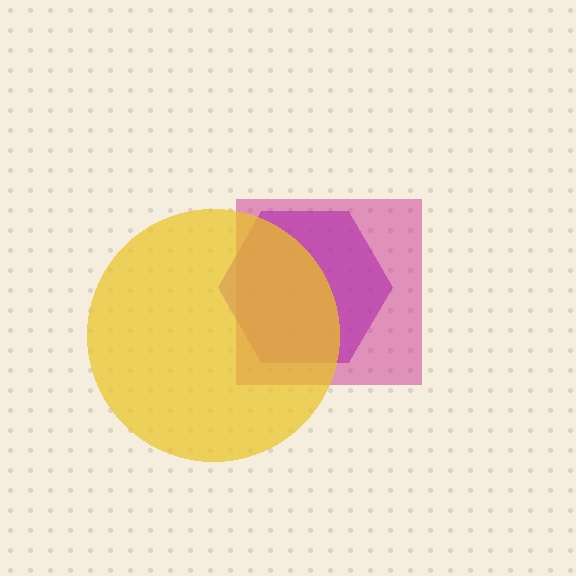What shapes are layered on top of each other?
The layered shapes are: a purple hexagon, a magenta square, a yellow circle.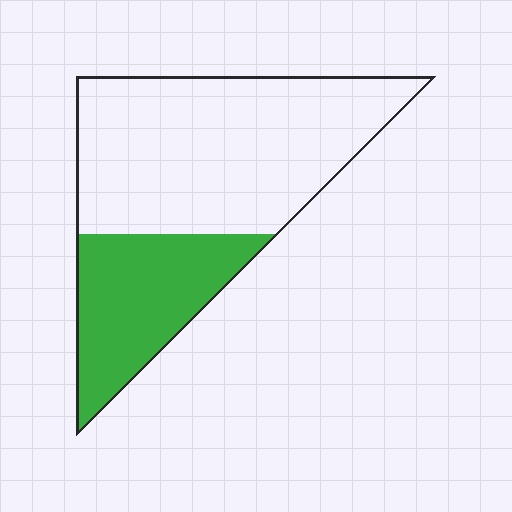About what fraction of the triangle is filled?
About one third (1/3).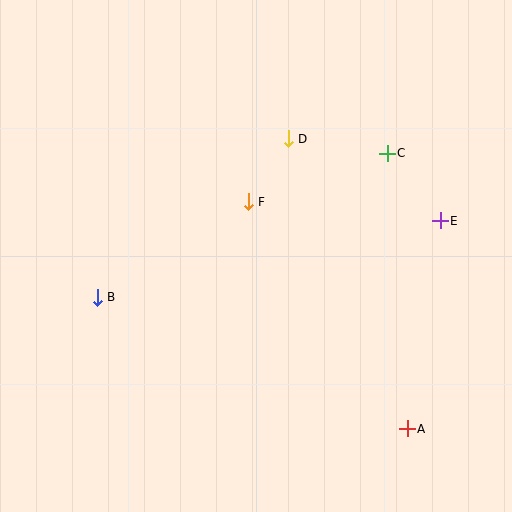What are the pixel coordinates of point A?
Point A is at (407, 429).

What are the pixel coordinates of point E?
Point E is at (440, 221).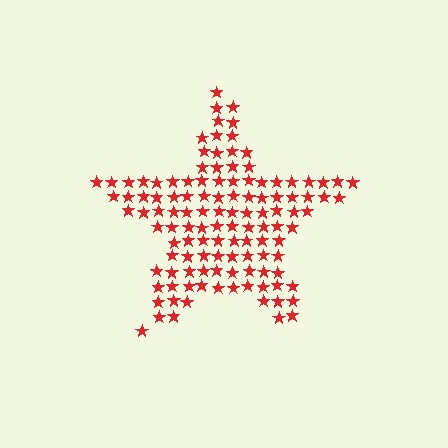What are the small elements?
The small elements are stars.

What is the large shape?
The large shape is a star.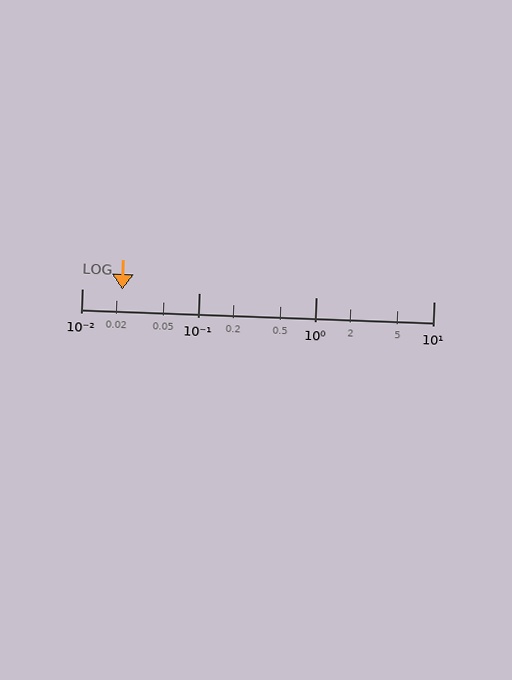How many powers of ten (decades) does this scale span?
The scale spans 3 decades, from 0.01 to 10.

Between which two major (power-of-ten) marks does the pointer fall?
The pointer is between 0.01 and 0.1.